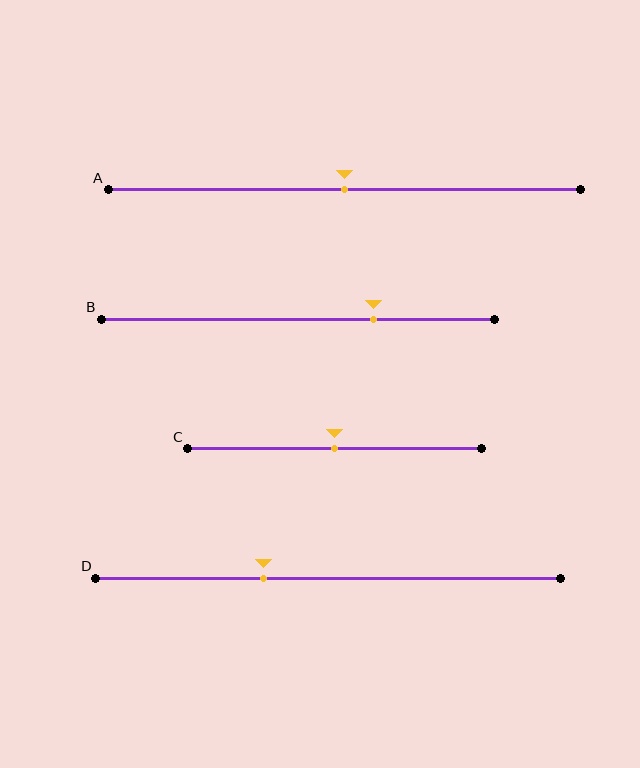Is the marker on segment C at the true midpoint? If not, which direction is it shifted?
Yes, the marker on segment C is at the true midpoint.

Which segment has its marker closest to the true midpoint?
Segment A has its marker closest to the true midpoint.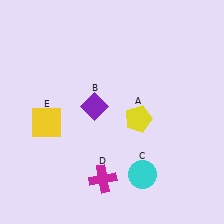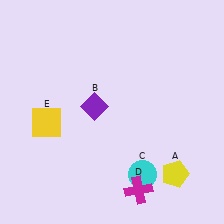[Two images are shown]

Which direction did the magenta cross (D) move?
The magenta cross (D) moved right.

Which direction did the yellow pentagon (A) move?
The yellow pentagon (A) moved down.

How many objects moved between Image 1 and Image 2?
2 objects moved between the two images.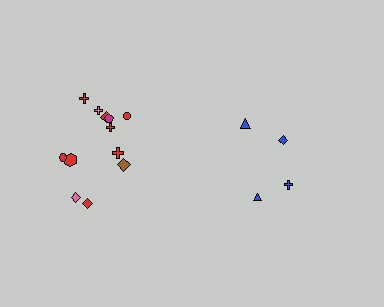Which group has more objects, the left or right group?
The left group.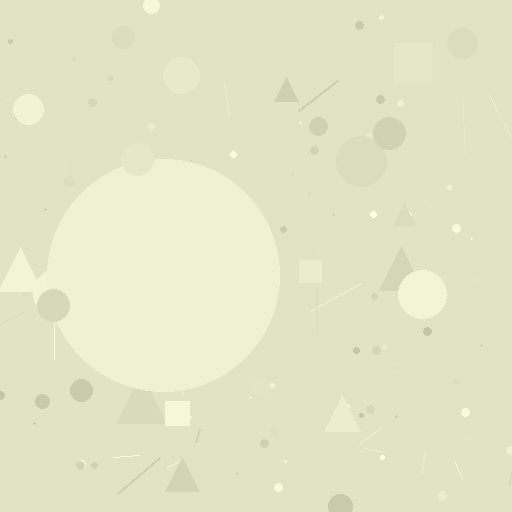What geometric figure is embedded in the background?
A circle is embedded in the background.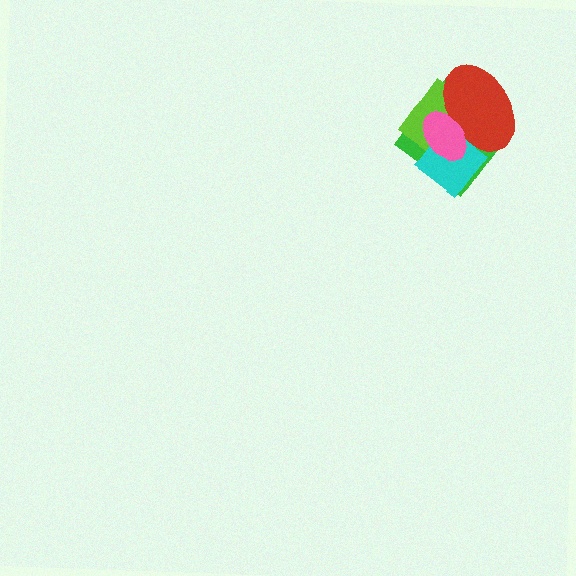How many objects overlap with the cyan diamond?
4 objects overlap with the cyan diamond.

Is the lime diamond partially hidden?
Yes, it is partially covered by another shape.